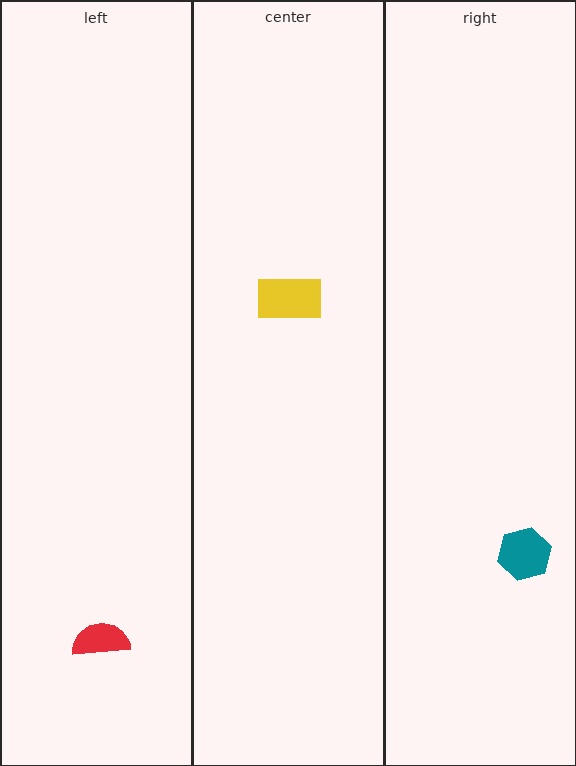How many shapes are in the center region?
1.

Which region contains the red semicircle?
The left region.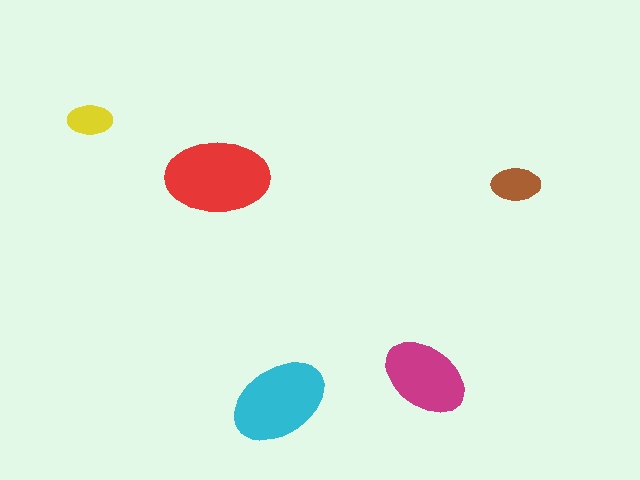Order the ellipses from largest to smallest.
the red one, the cyan one, the magenta one, the brown one, the yellow one.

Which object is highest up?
The yellow ellipse is topmost.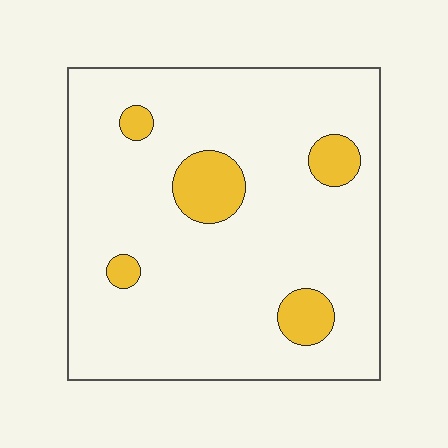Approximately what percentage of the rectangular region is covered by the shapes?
Approximately 10%.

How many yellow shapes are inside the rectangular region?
5.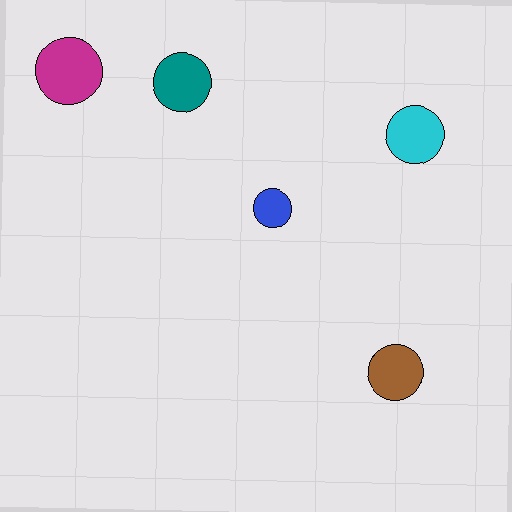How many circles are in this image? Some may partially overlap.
There are 5 circles.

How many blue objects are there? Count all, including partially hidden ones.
There is 1 blue object.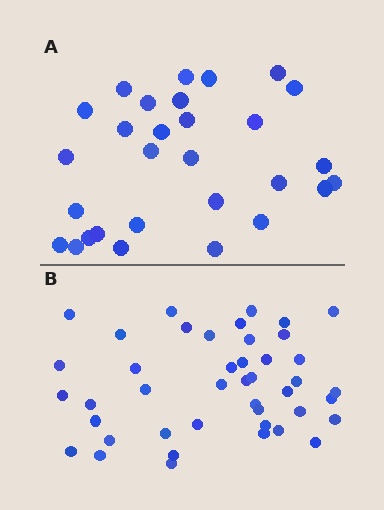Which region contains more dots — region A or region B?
Region B (the bottom region) has more dots.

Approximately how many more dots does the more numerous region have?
Region B has approximately 15 more dots than region A.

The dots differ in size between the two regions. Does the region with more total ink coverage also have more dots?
No. Region A has more total ink coverage because its dots are larger, but region B actually contains more individual dots. Total area can be misleading — the number of items is what matters here.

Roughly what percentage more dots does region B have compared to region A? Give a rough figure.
About 50% more.